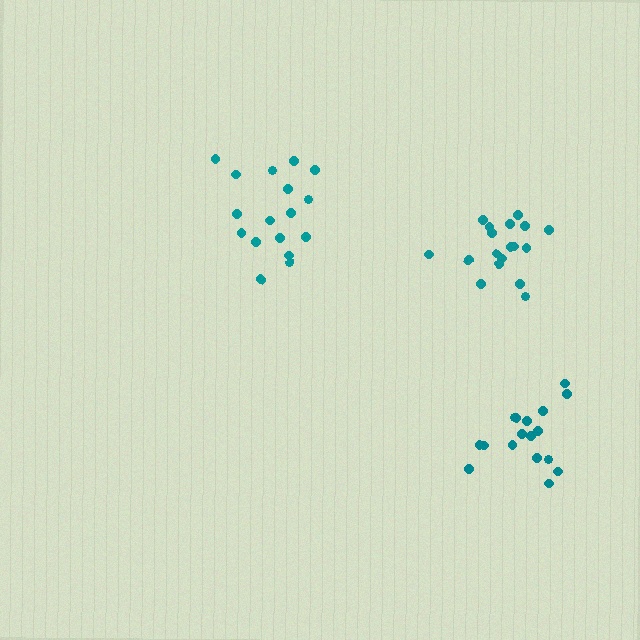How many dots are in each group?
Group 1: 17 dots, Group 2: 18 dots, Group 3: 17 dots (52 total).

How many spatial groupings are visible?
There are 3 spatial groupings.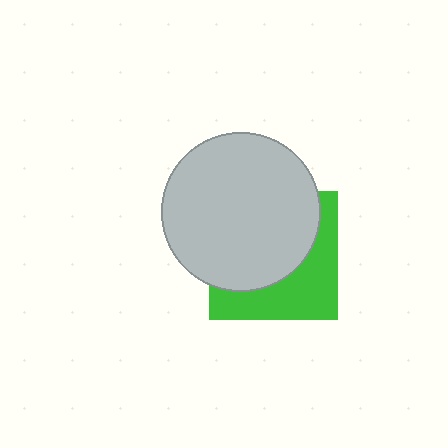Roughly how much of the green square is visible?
A small part of it is visible (roughly 41%).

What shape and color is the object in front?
The object in front is a light gray circle.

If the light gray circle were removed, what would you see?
You would see the complete green square.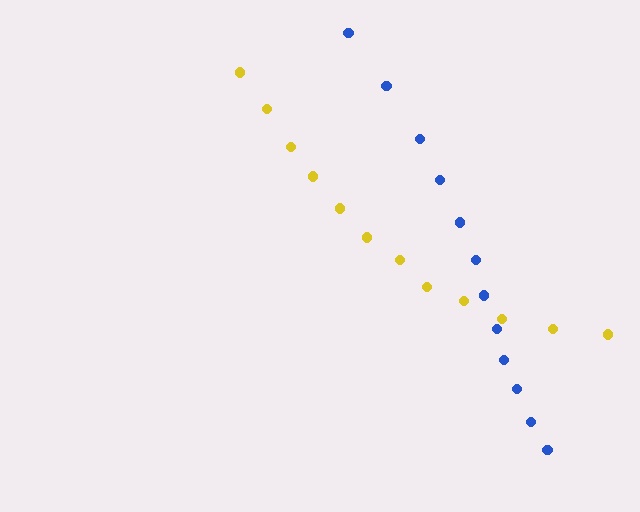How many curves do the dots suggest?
There are 2 distinct paths.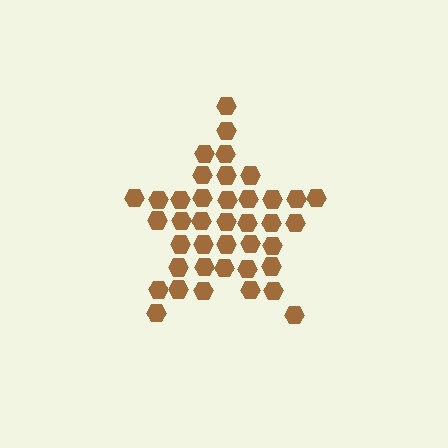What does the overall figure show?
The overall figure shows a star.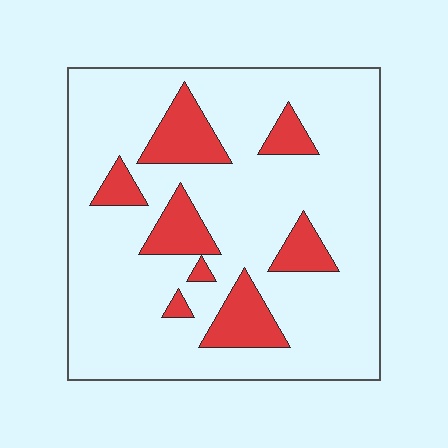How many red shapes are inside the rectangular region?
8.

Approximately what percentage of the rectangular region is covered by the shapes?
Approximately 20%.